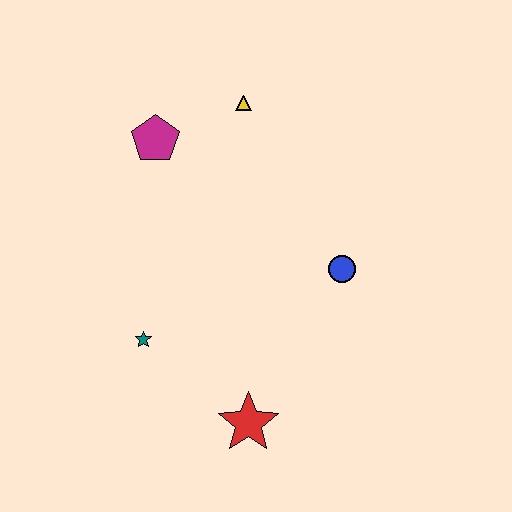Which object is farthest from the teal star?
The yellow triangle is farthest from the teal star.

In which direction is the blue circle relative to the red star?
The blue circle is above the red star.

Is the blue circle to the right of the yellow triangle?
Yes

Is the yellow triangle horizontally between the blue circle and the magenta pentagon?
Yes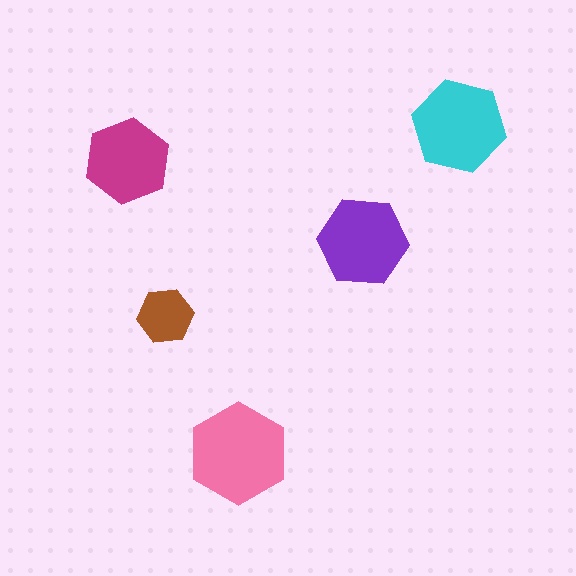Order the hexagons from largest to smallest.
the pink one, the cyan one, the purple one, the magenta one, the brown one.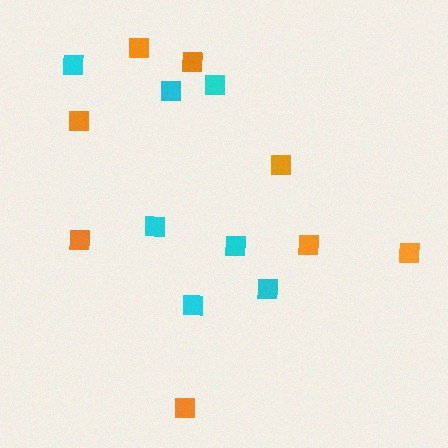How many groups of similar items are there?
There are 2 groups: one group of cyan squares (7) and one group of orange squares (8).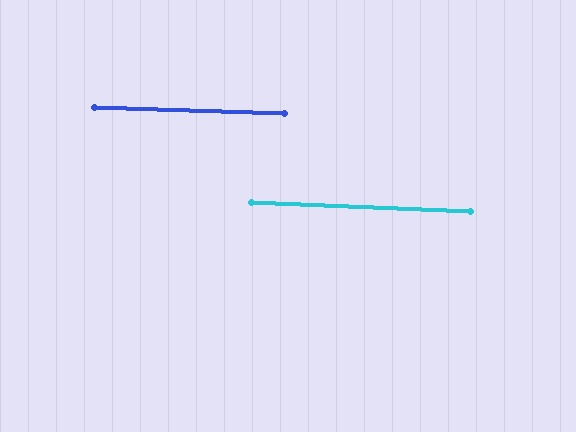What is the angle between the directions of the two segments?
Approximately 1 degree.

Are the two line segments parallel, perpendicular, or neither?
Parallel — their directions differ by only 1.0°.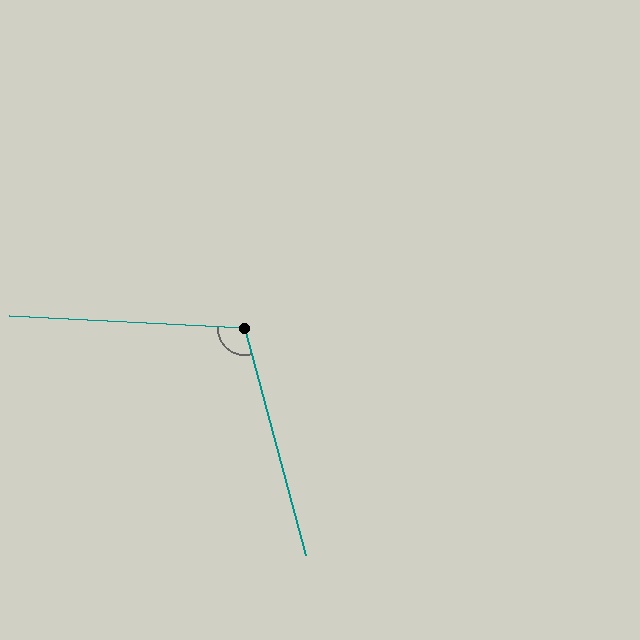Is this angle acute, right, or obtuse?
It is obtuse.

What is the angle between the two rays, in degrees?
Approximately 108 degrees.